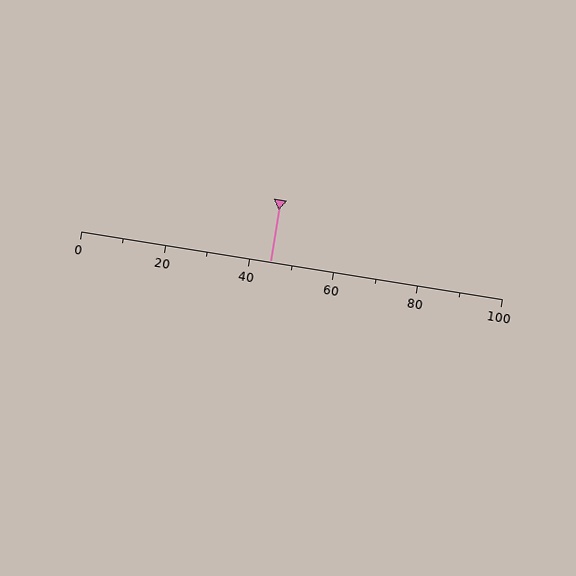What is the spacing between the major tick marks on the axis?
The major ticks are spaced 20 apart.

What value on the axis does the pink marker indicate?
The marker indicates approximately 45.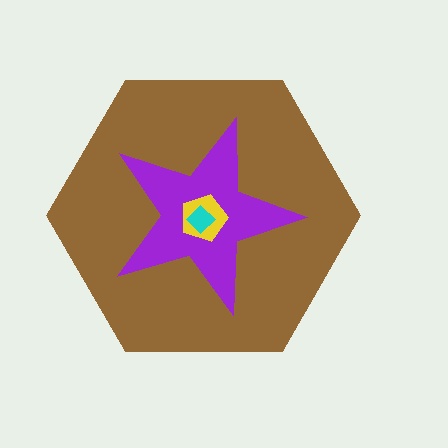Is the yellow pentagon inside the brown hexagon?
Yes.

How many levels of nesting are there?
4.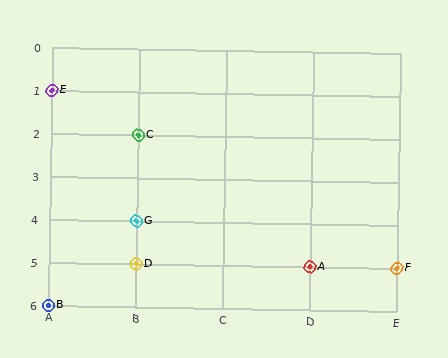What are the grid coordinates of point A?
Point A is at grid coordinates (D, 5).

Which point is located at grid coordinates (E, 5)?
Point F is at (E, 5).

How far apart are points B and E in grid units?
Points B and E are 5 rows apart.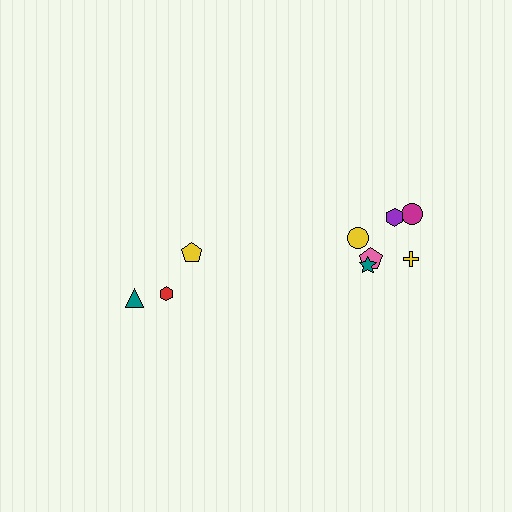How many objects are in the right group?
There are 6 objects.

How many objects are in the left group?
There are 3 objects.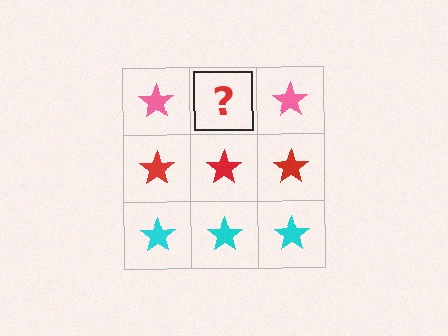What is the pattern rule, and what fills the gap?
The rule is that each row has a consistent color. The gap should be filled with a pink star.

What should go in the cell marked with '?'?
The missing cell should contain a pink star.